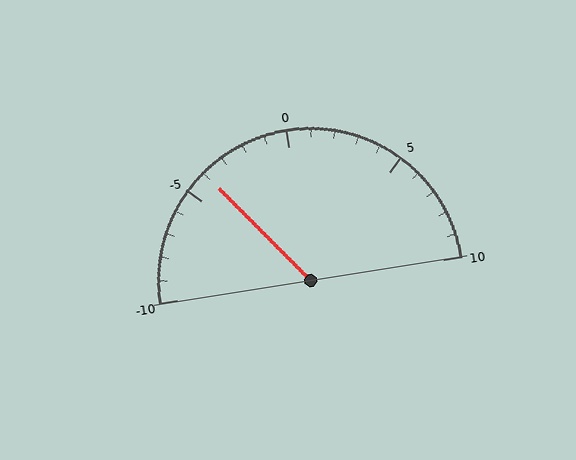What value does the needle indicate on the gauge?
The needle indicates approximately -4.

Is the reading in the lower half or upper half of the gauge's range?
The reading is in the lower half of the range (-10 to 10).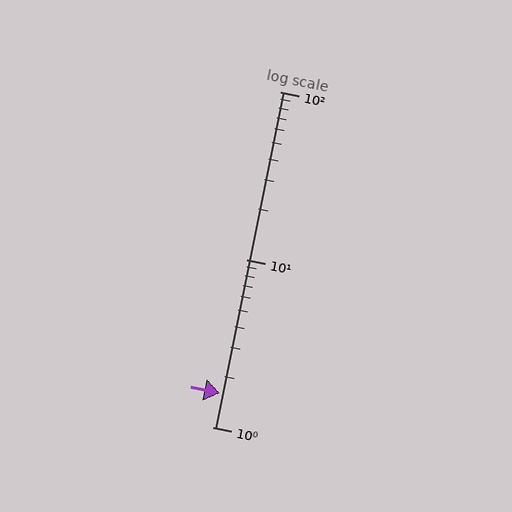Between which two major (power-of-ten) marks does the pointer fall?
The pointer is between 1 and 10.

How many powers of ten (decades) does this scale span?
The scale spans 2 decades, from 1 to 100.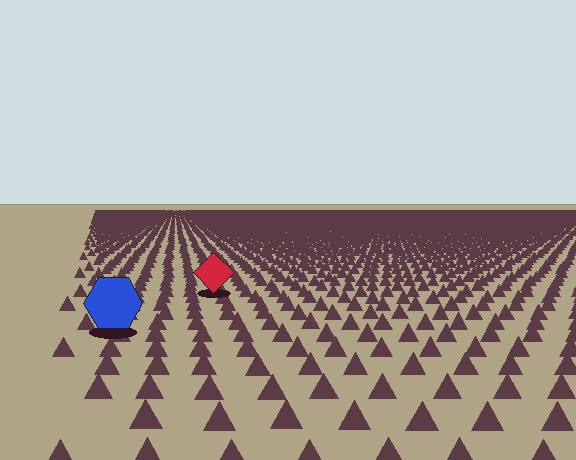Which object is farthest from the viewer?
The red diamond is farthest from the viewer. It appears smaller and the ground texture around it is denser.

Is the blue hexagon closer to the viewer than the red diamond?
Yes. The blue hexagon is closer — you can tell from the texture gradient: the ground texture is coarser near it.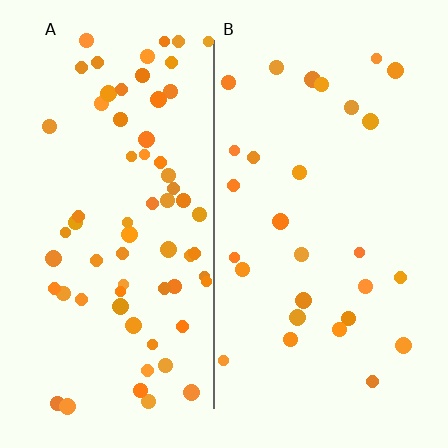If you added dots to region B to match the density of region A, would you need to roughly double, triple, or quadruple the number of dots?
Approximately double.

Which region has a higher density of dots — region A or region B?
A (the left).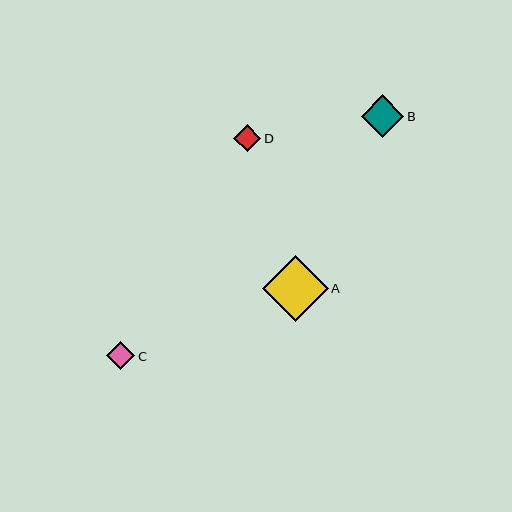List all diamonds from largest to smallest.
From largest to smallest: A, B, C, D.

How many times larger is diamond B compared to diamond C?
Diamond B is approximately 1.5 times the size of diamond C.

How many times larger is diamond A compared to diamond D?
Diamond A is approximately 2.5 times the size of diamond D.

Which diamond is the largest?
Diamond A is the largest with a size of approximately 66 pixels.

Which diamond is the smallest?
Diamond D is the smallest with a size of approximately 27 pixels.